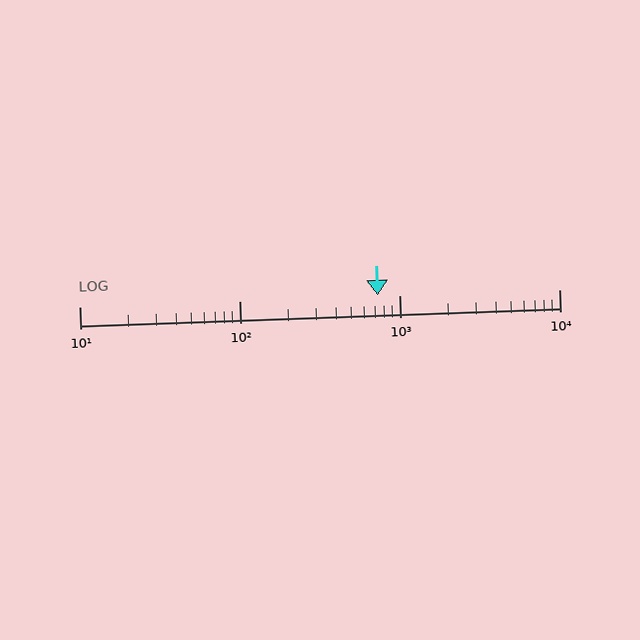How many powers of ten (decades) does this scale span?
The scale spans 3 decades, from 10 to 10000.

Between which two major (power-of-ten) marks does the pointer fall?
The pointer is between 100 and 1000.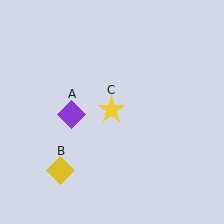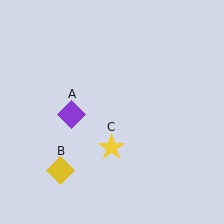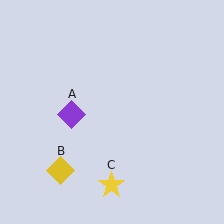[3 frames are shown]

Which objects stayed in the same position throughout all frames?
Purple diamond (object A) and yellow diamond (object B) remained stationary.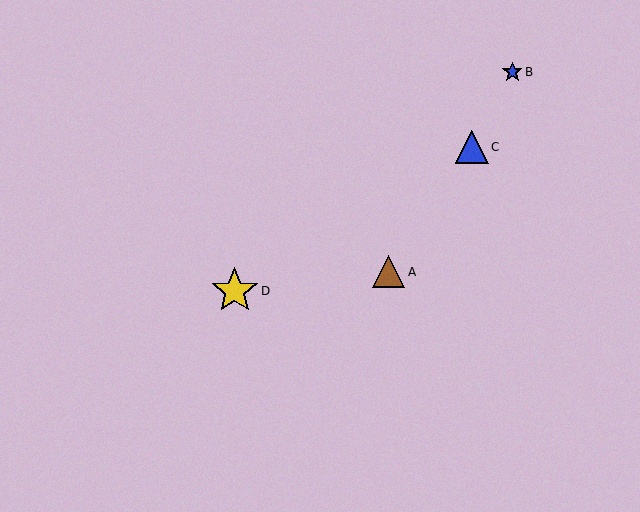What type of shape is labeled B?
Shape B is a blue star.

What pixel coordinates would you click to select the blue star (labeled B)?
Click at (512, 72) to select the blue star B.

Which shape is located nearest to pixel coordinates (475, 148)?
The blue triangle (labeled C) at (472, 147) is nearest to that location.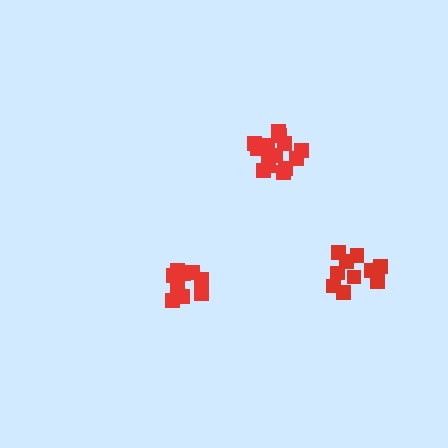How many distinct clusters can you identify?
There are 3 distinct clusters.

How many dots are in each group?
Group 1: 15 dots, Group 2: 9 dots, Group 3: 11 dots (35 total).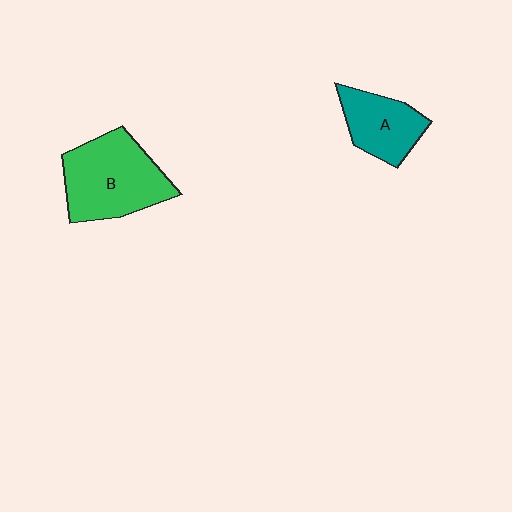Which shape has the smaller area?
Shape A (teal).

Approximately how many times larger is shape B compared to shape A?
Approximately 1.6 times.